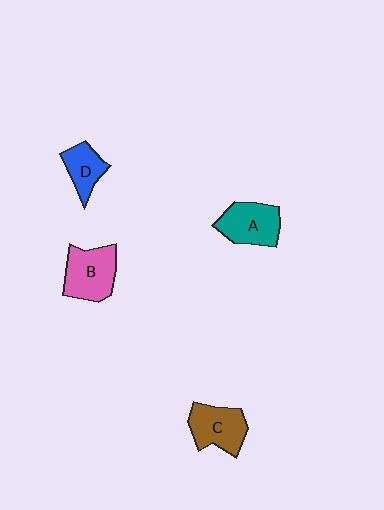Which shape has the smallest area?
Shape D (blue).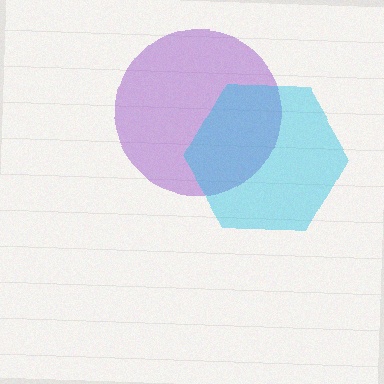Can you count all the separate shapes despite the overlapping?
Yes, there are 2 separate shapes.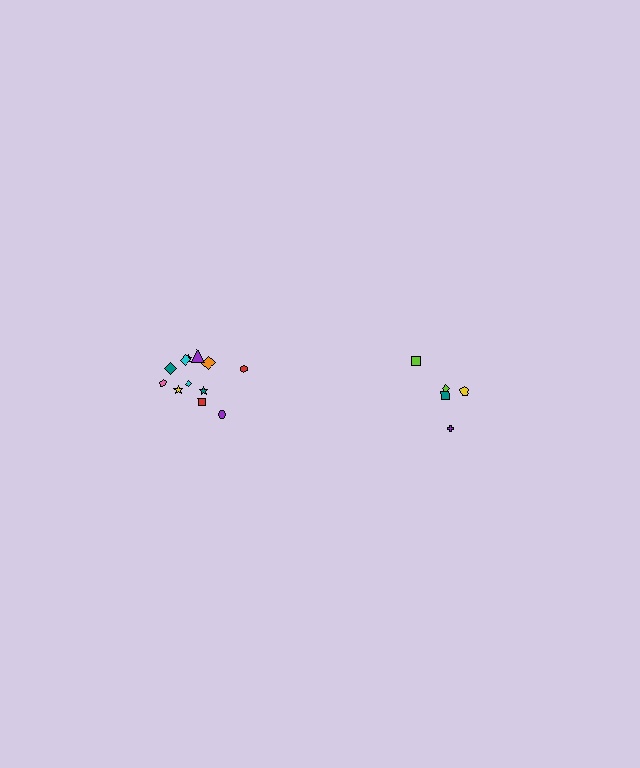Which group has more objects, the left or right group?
The left group.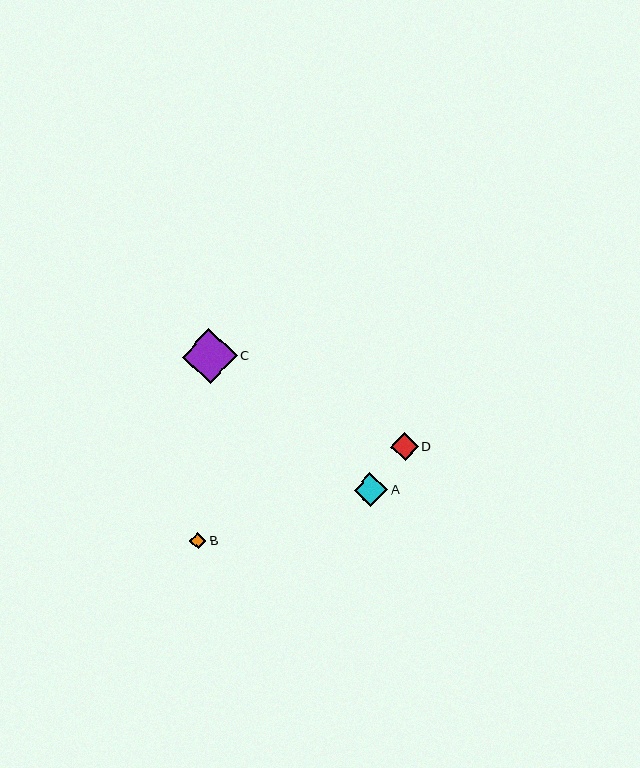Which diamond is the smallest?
Diamond B is the smallest with a size of approximately 17 pixels.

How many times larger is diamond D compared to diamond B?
Diamond D is approximately 1.6 times the size of diamond B.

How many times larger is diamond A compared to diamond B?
Diamond A is approximately 2.0 times the size of diamond B.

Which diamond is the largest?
Diamond C is the largest with a size of approximately 55 pixels.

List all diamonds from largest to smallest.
From largest to smallest: C, A, D, B.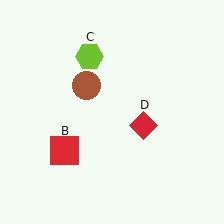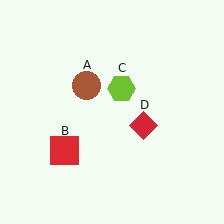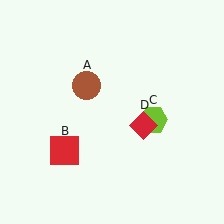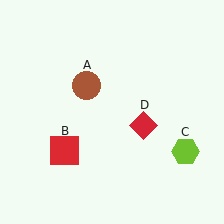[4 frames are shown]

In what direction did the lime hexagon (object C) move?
The lime hexagon (object C) moved down and to the right.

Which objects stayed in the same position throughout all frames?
Brown circle (object A) and red square (object B) and red diamond (object D) remained stationary.